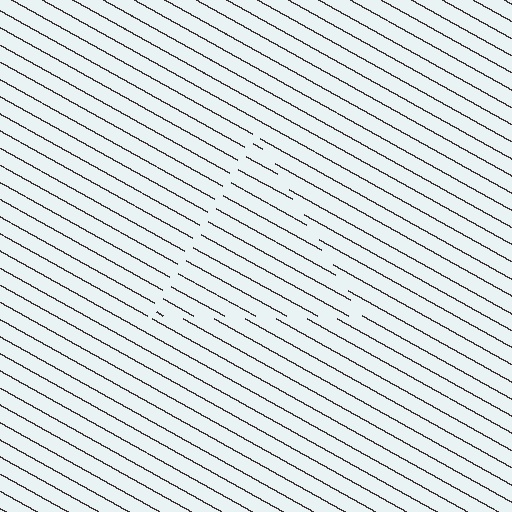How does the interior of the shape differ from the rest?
The interior of the shape contains the same grating, shifted by half a period — the contour is defined by the phase discontinuity where line-ends from the inner and outer gratings abut.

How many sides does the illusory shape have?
3 sides — the line-ends trace a triangle.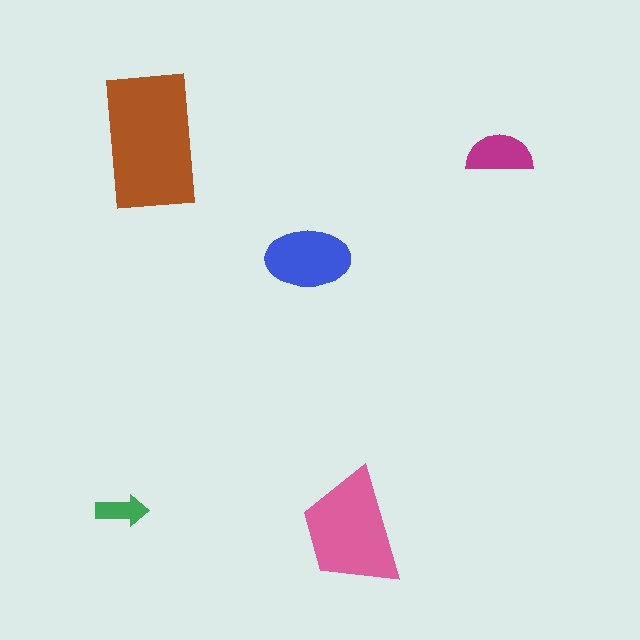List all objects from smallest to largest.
The green arrow, the magenta semicircle, the blue ellipse, the pink trapezoid, the brown rectangle.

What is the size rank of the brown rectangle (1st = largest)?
1st.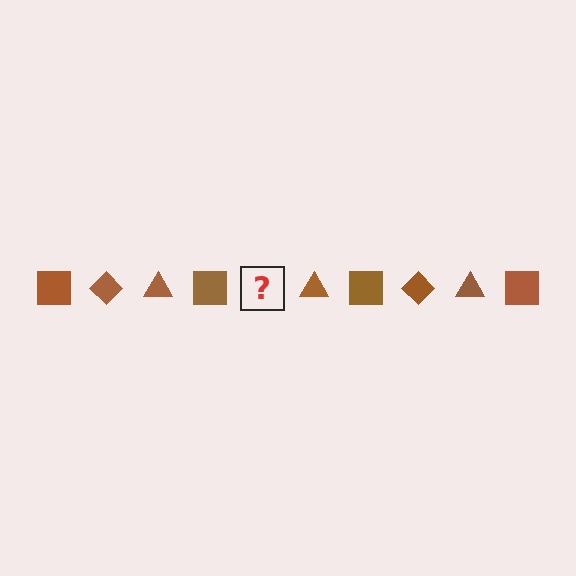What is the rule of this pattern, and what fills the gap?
The rule is that the pattern cycles through square, diamond, triangle shapes in brown. The gap should be filled with a brown diamond.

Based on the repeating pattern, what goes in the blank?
The blank should be a brown diamond.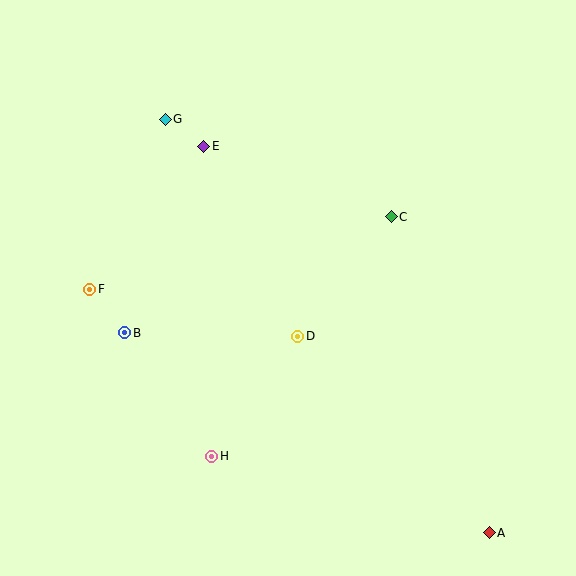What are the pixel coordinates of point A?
Point A is at (489, 533).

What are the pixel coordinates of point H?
Point H is at (212, 456).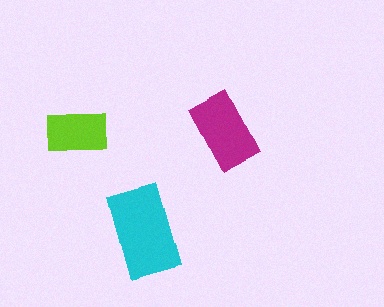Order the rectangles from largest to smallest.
the cyan one, the magenta one, the lime one.